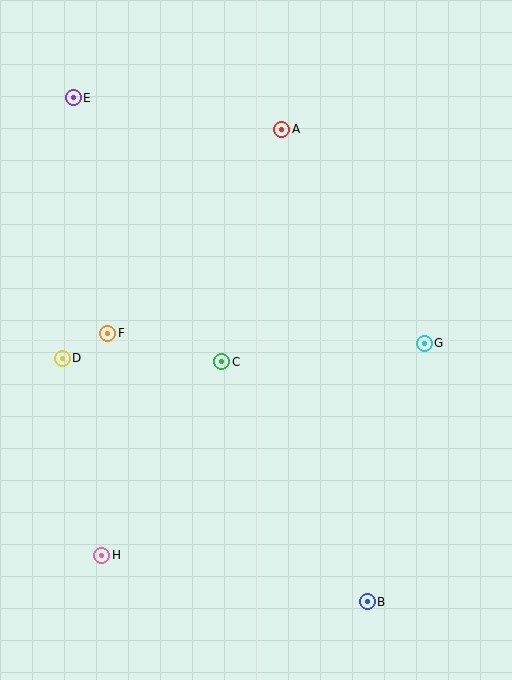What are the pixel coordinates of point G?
Point G is at (424, 343).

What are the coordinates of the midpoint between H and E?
The midpoint between H and E is at (88, 327).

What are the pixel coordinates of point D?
Point D is at (62, 358).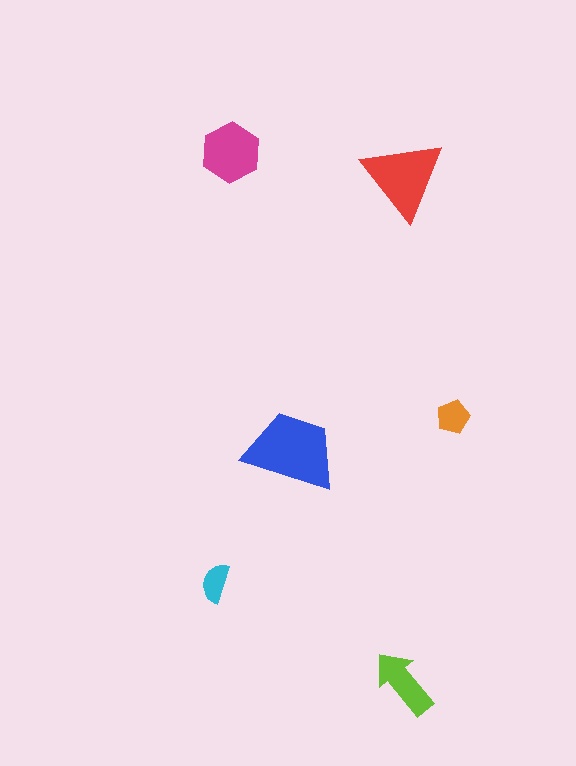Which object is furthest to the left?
The cyan semicircle is leftmost.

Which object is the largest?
The blue trapezoid.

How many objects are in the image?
There are 6 objects in the image.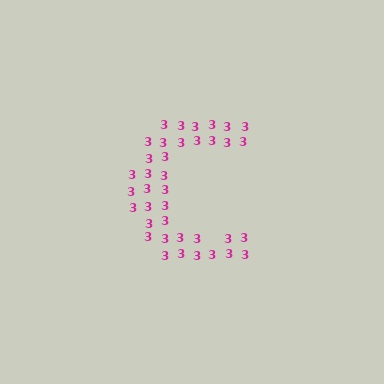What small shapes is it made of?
It is made of small digit 3's.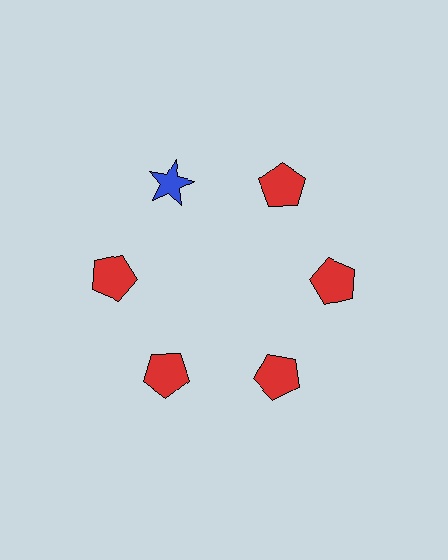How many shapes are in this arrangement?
There are 6 shapes arranged in a ring pattern.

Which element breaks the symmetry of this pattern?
The blue star at roughly the 11 o'clock position breaks the symmetry. All other shapes are red pentagons.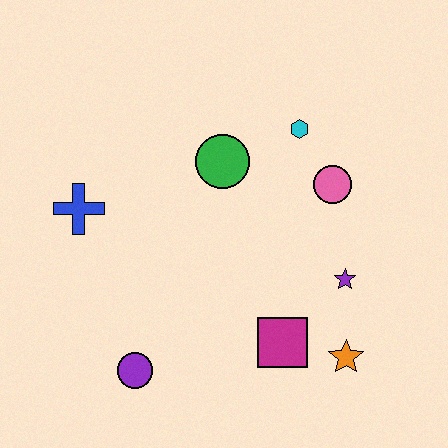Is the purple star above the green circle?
No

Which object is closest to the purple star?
The orange star is closest to the purple star.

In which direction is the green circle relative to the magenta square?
The green circle is above the magenta square.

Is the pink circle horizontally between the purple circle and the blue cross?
No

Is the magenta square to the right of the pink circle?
No